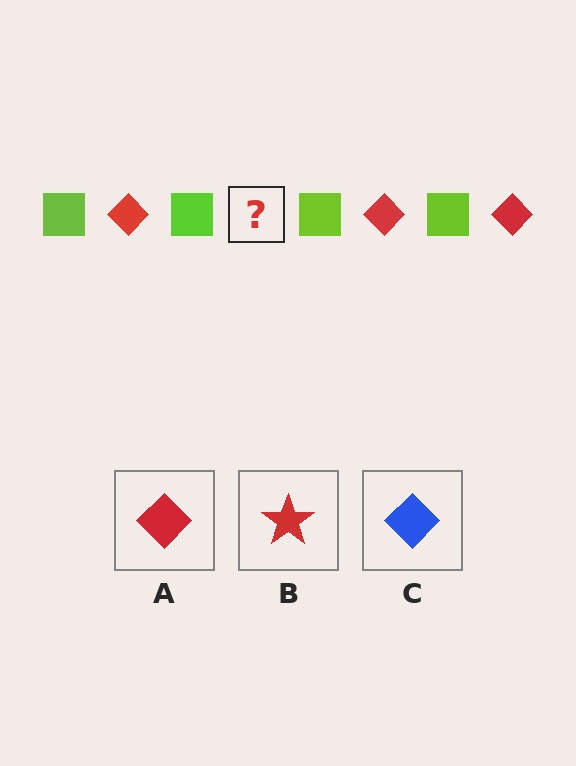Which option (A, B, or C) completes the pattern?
A.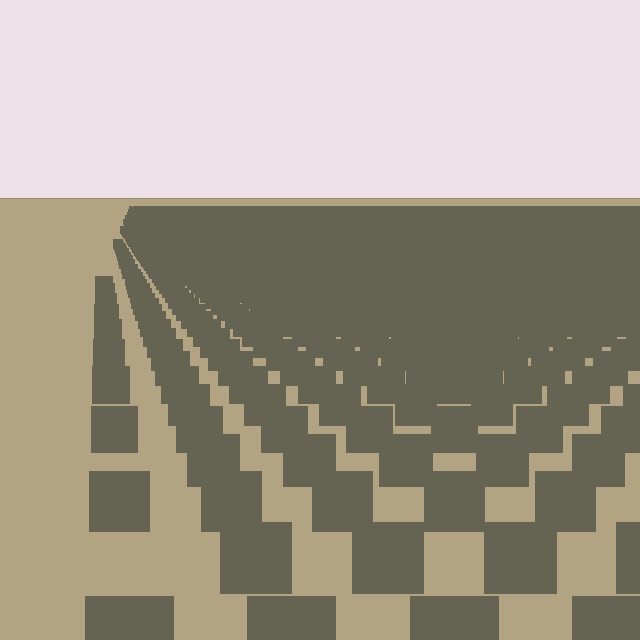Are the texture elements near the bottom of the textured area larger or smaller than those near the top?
Larger. Near the bottom, elements are closer to the viewer and appear at a bigger on-screen size.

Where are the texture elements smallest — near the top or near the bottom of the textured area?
Near the top.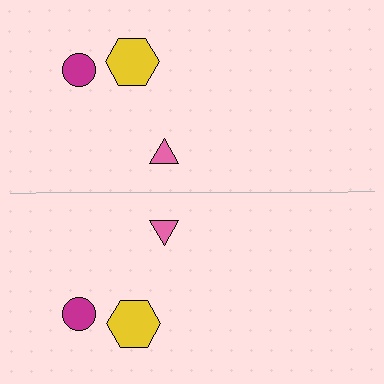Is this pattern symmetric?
Yes, this pattern has bilateral (reflection) symmetry.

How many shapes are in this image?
There are 6 shapes in this image.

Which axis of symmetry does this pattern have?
The pattern has a horizontal axis of symmetry running through the center of the image.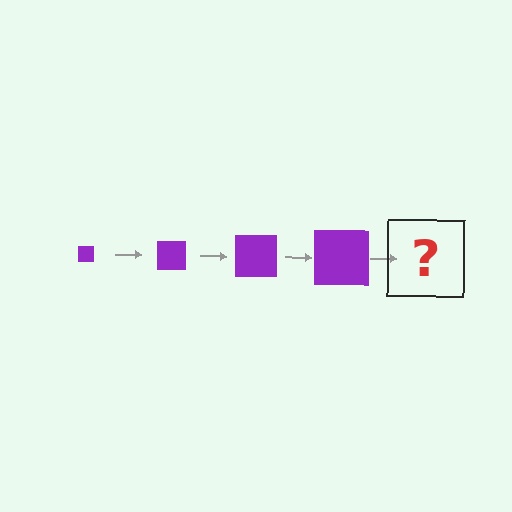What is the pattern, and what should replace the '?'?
The pattern is that the square gets progressively larger each step. The '?' should be a purple square, larger than the previous one.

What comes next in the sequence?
The next element should be a purple square, larger than the previous one.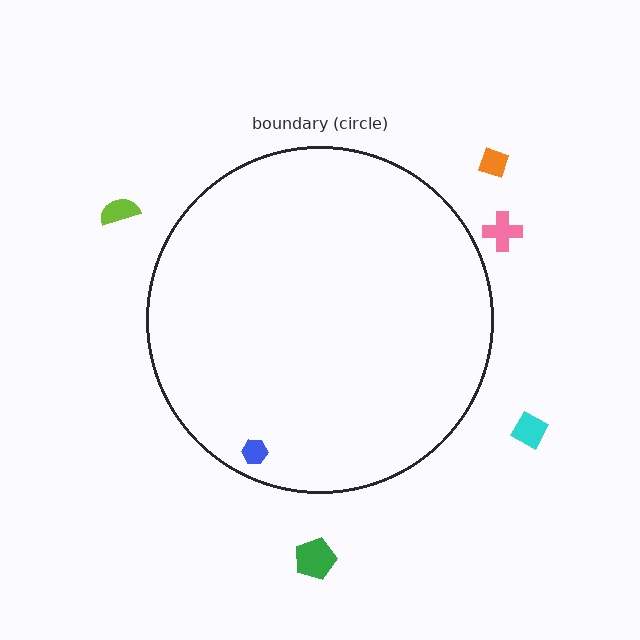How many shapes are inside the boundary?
1 inside, 5 outside.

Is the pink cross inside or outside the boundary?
Outside.